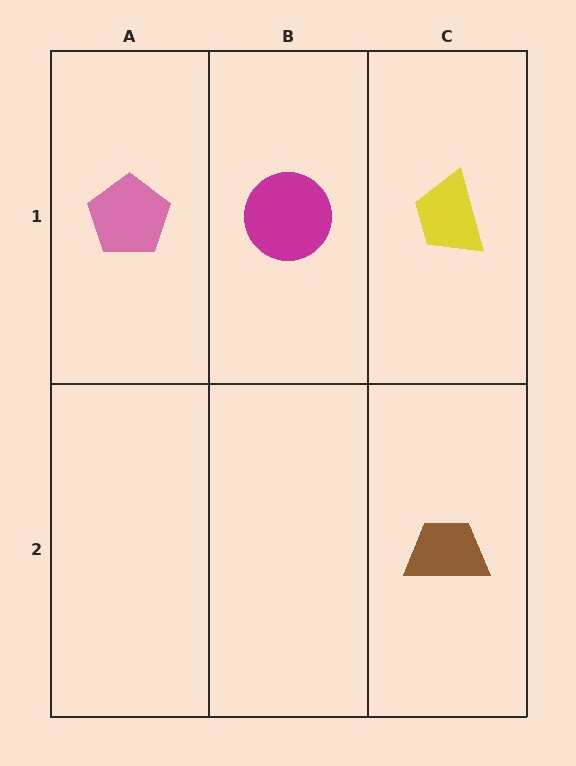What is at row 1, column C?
A yellow trapezoid.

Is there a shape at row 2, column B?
No, that cell is empty.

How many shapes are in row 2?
1 shape.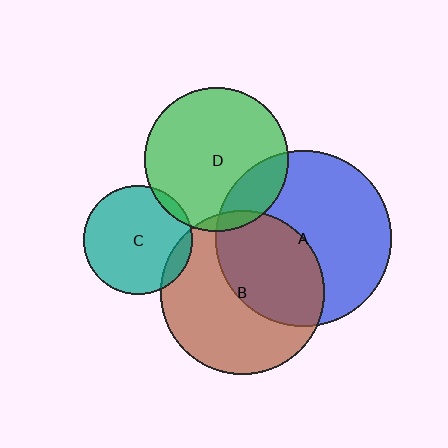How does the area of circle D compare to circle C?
Approximately 1.8 times.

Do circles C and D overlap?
Yes.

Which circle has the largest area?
Circle A (blue).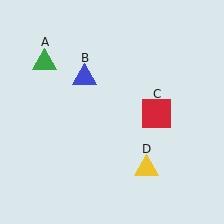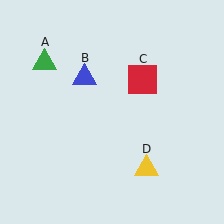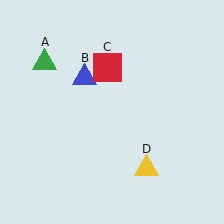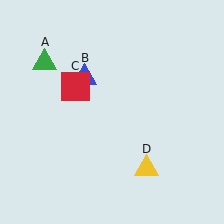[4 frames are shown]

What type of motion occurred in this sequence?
The red square (object C) rotated counterclockwise around the center of the scene.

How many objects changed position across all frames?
1 object changed position: red square (object C).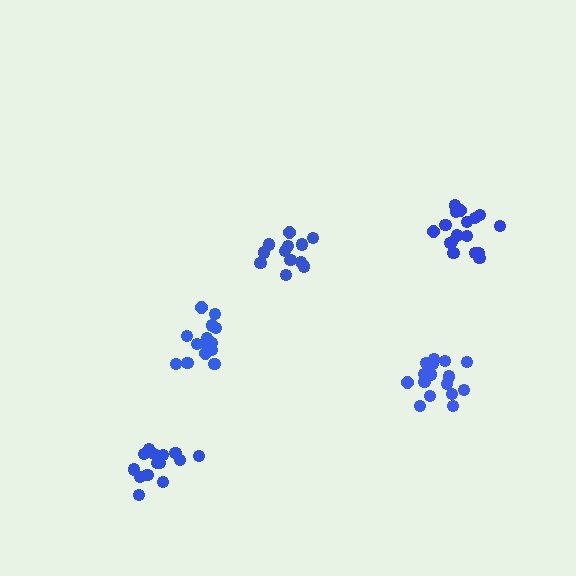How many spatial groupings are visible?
There are 5 spatial groupings.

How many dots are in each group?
Group 1: 14 dots, Group 2: 15 dots, Group 3: 17 dots, Group 4: 12 dots, Group 5: 17 dots (75 total).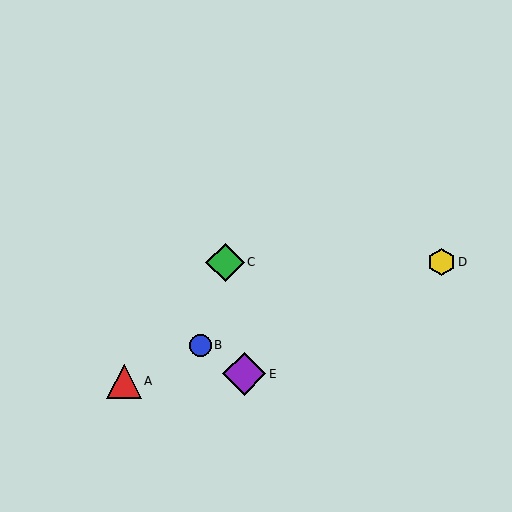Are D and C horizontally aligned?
Yes, both are at y≈262.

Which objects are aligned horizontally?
Objects C, D are aligned horizontally.